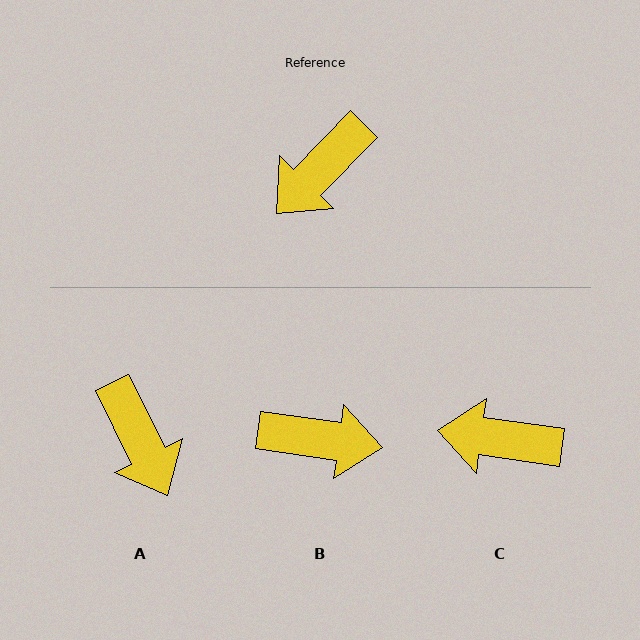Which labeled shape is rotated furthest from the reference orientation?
B, about 127 degrees away.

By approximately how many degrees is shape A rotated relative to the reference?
Approximately 71 degrees counter-clockwise.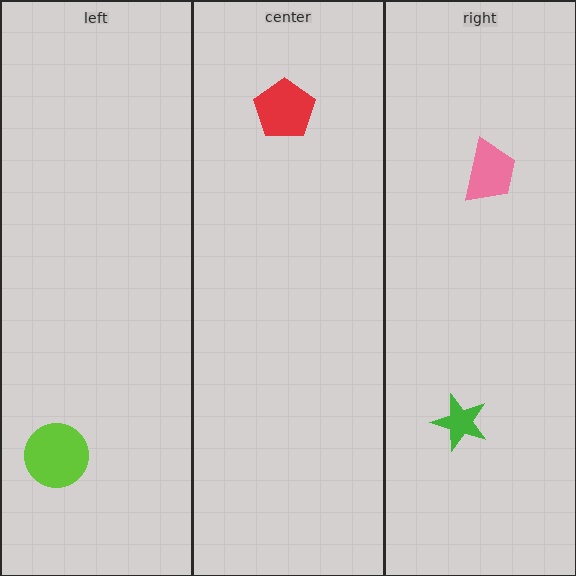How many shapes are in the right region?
2.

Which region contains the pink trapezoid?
The right region.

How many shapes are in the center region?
1.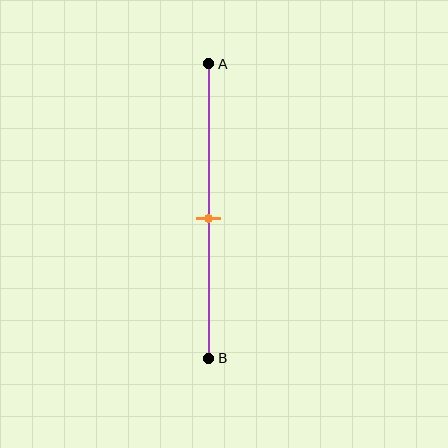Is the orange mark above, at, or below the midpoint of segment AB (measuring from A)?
The orange mark is approximately at the midpoint of segment AB.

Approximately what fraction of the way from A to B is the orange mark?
The orange mark is approximately 50% of the way from A to B.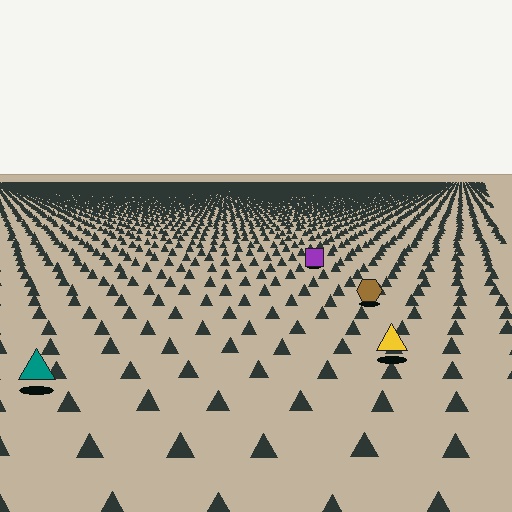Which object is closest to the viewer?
The teal triangle is closest. The texture marks near it are larger and more spread out.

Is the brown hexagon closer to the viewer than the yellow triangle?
No. The yellow triangle is closer — you can tell from the texture gradient: the ground texture is coarser near it.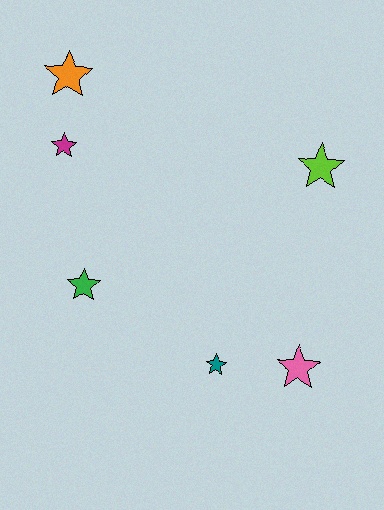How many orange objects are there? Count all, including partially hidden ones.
There is 1 orange object.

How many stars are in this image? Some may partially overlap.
There are 6 stars.